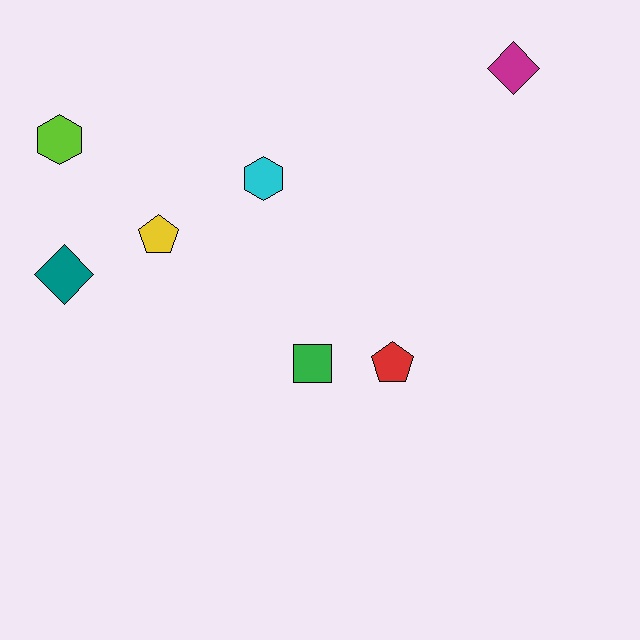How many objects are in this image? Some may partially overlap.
There are 7 objects.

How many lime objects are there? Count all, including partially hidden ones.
There is 1 lime object.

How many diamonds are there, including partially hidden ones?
There are 2 diamonds.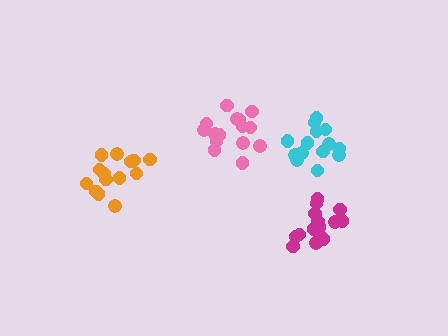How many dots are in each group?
Group 1: 14 dots, Group 2: 14 dots, Group 3: 15 dots, Group 4: 15 dots (58 total).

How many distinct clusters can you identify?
There are 4 distinct clusters.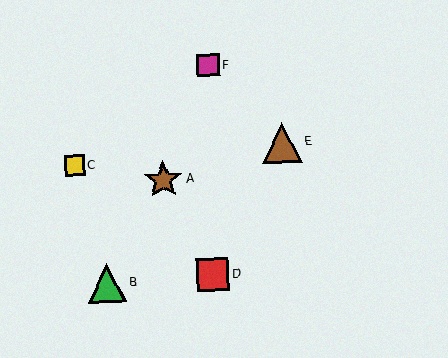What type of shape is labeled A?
Shape A is a brown star.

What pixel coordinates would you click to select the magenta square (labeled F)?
Click at (208, 65) to select the magenta square F.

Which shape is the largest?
The brown triangle (labeled E) is the largest.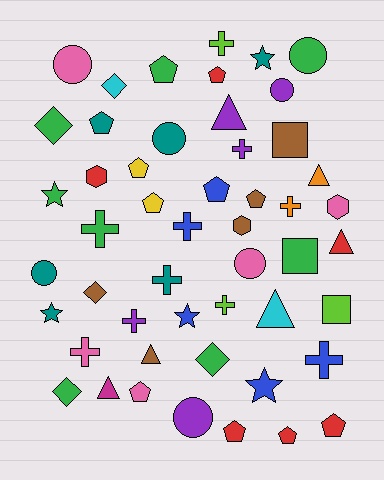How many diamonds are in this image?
There are 5 diamonds.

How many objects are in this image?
There are 50 objects.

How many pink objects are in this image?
There are 5 pink objects.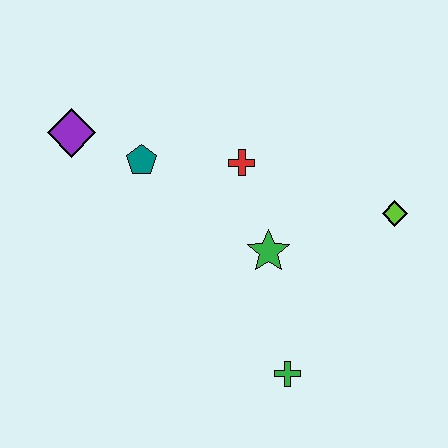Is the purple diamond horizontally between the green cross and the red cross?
No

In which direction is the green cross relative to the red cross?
The green cross is below the red cross.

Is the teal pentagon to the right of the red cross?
No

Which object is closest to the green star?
The red cross is closest to the green star.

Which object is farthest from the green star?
The purple diamond is farthest from the green star.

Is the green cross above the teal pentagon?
No